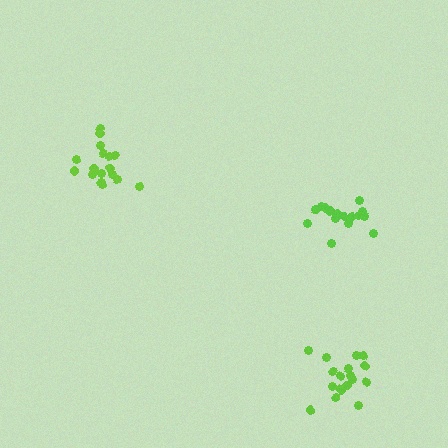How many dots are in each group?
Group 1: 16 dots, Group 2: 17 dots, Group 3: 18 dots (51 total).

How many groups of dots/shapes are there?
There are 3 groups.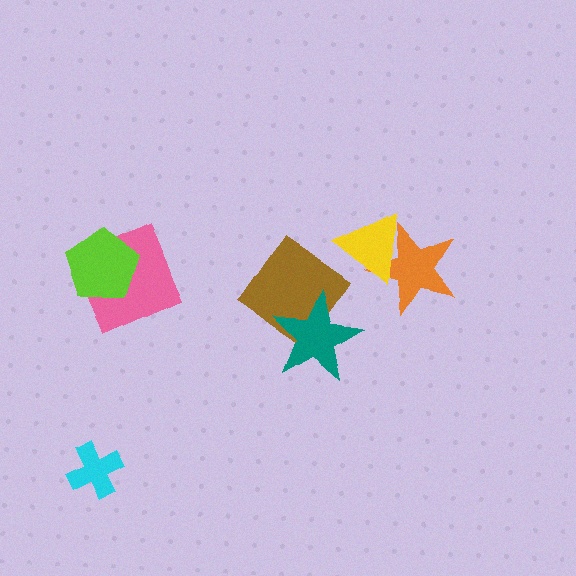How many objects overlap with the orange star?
1 object overlaps with the orange star.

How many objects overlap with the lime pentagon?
1 object overlaps with the lime pentagon.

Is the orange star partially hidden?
Yes, it is partially covered by another shape.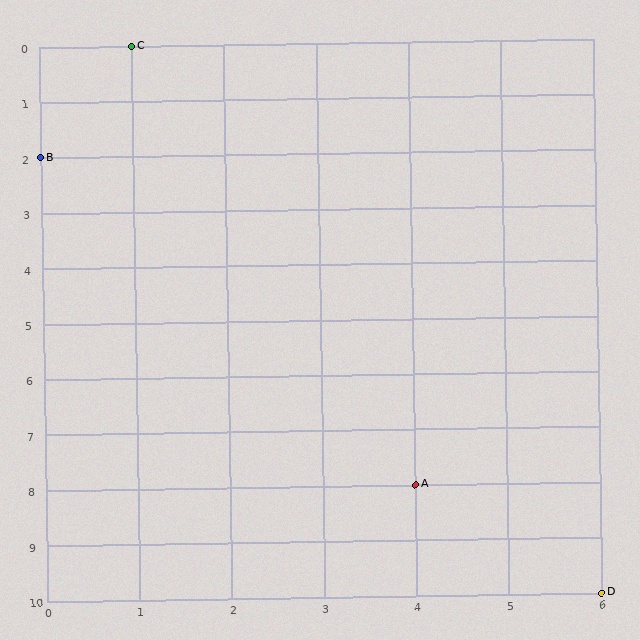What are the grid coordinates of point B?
Point B is at grid coordinates (0, 2).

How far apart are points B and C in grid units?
Points B and C are 1 column and 2 rows apart (about 2.2 grid units diagonally).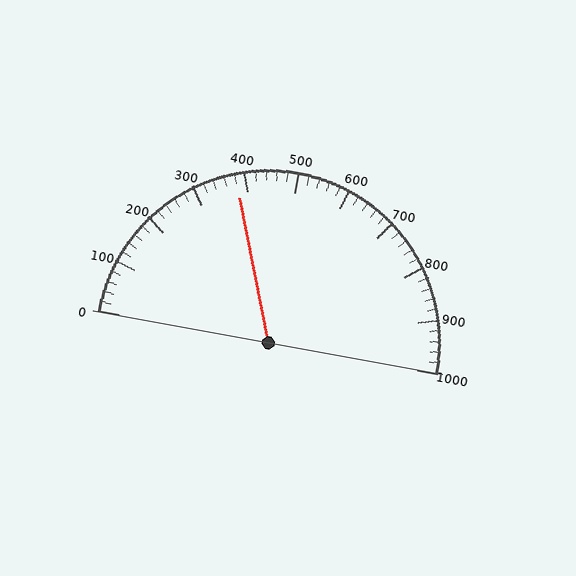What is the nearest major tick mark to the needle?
The nearest major tick mark is 400.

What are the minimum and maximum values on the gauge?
The gauge ranges from 0 to 1000.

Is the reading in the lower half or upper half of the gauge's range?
The reading is in the lower half of the range (0 to 1000).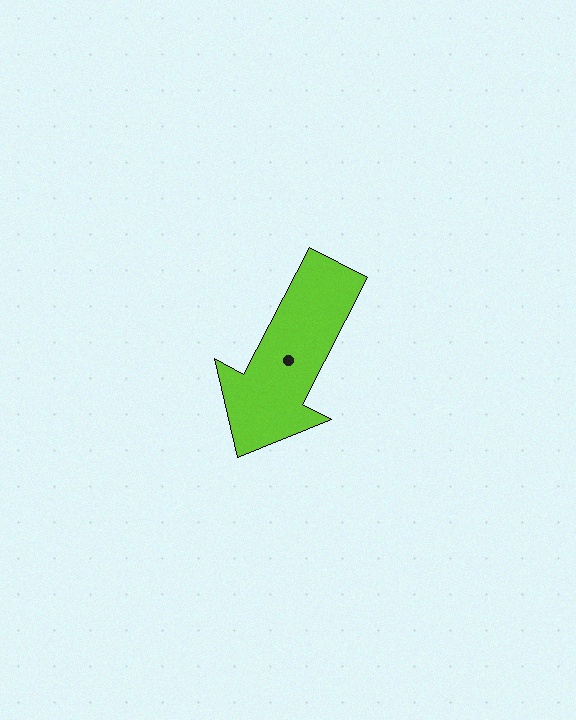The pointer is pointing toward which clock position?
Roughly 7 o'clock.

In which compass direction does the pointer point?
Southwest.